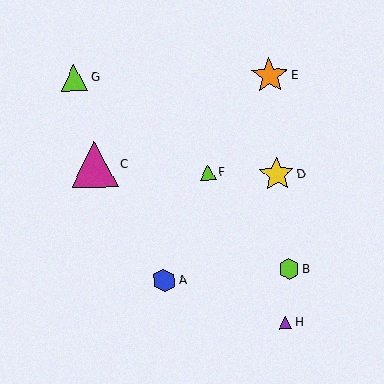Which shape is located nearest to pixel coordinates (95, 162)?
The magenta triangle (labeled C) at (95, 164) is nearest to that location.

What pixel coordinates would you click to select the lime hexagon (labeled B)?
Click at (289, 269) to select the lime hexagon B.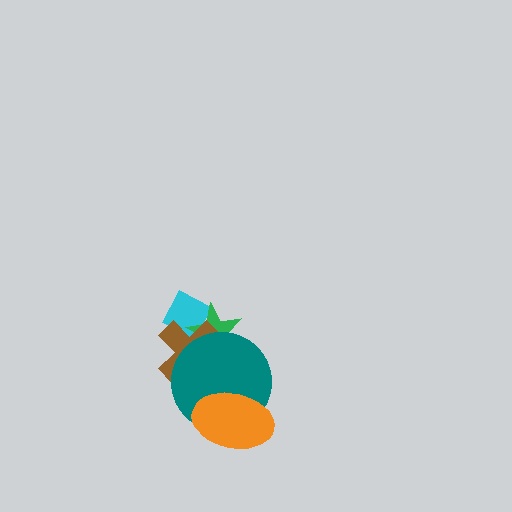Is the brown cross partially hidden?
Yes, it is partially covered by another shape.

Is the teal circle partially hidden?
Yes, it is partially covered by another shape.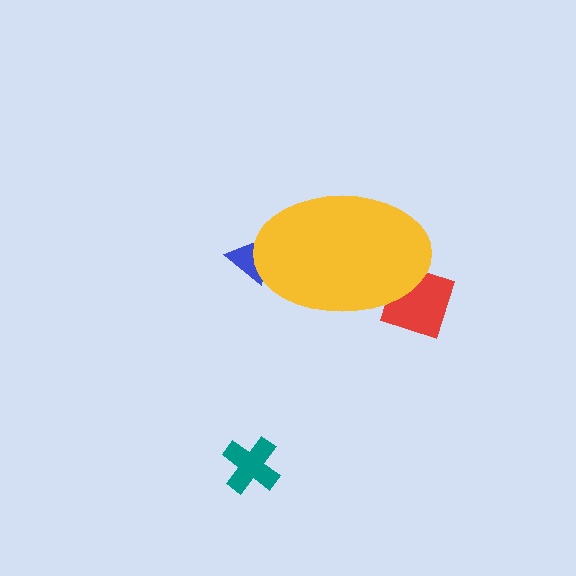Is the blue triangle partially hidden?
Yes, the blue triangle is partially hidden behind the yellow ellipse.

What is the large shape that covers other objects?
A yellow ellipse.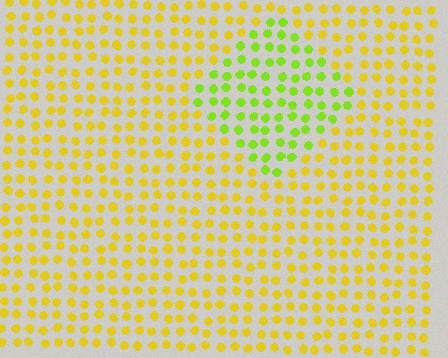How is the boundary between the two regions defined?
The boundary is defined purely by a slight shift in hue (about 38 degrees). Spacing, size, and orientation are identical on both sides.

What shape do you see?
I see a diamond.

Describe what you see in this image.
The image is filled with small yellow elements in a uniform arrangement. A diamond-shaped region is visible where the elements are tinted to a slightly different hue, forming a subtle color boundary.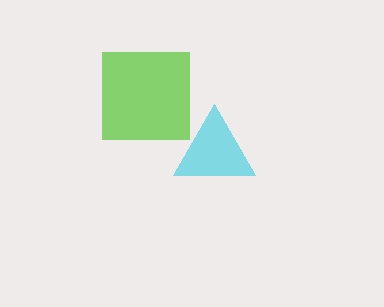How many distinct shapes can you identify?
There are 2 distinct shapes: a lime square, a cyan triangle.